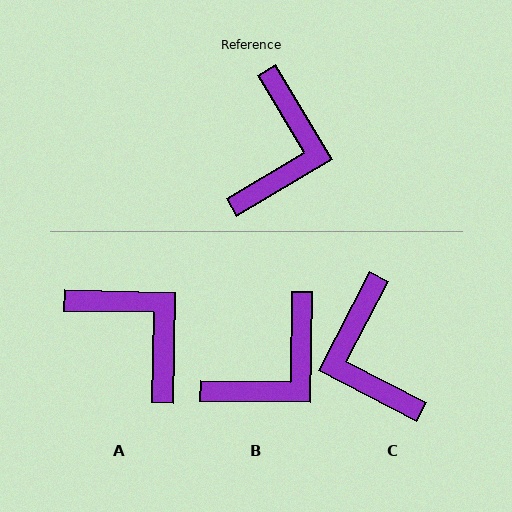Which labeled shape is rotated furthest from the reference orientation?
C, about 148 degrees away.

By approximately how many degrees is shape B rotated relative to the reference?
Approximately 32 degrees clockwise.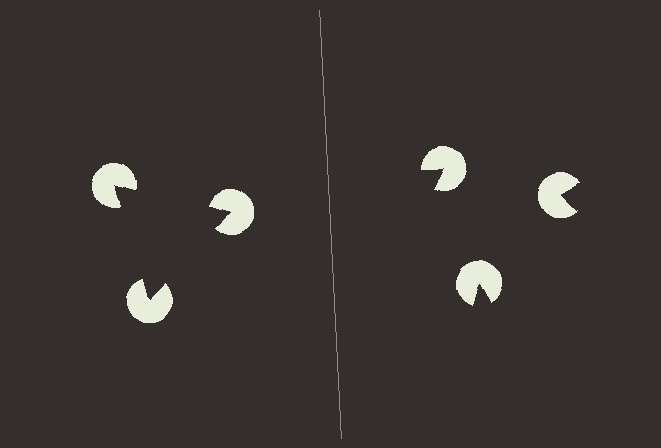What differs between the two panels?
The pac-man discs are positioned identically on both sides; only the wedge orientations differ. On the left they align to a triangle; on the right they are misaligned.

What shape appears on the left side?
An illusory triangle.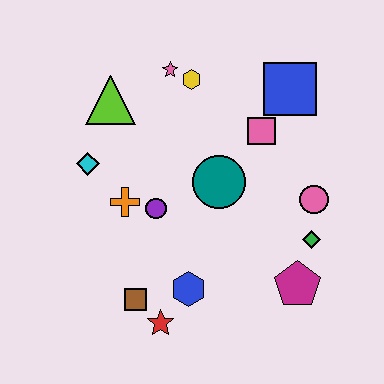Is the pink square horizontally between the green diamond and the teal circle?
Yes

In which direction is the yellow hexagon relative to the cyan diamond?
The yellow hexagon is to the right of the cyan diamond.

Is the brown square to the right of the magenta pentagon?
No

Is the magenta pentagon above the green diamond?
No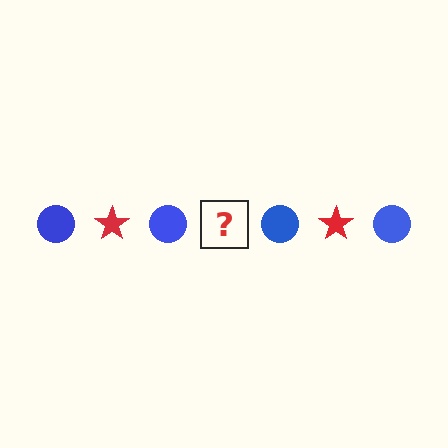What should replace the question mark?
The question mark should be replaced with a red star.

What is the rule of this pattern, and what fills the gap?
The rule is that the pattern alternates between blue circle and red star. The gap should be filled with a red star.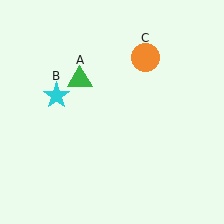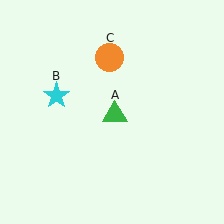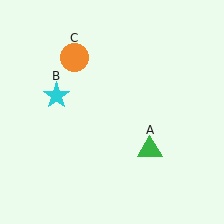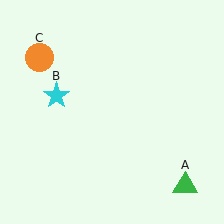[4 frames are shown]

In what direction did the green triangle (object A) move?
The green triangle (object A) moved down and to the right.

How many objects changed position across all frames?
2 objects changed position: green triangle (object A), orange circle (object C).